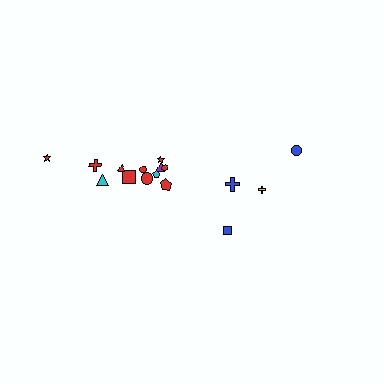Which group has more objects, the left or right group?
The left group.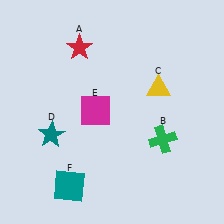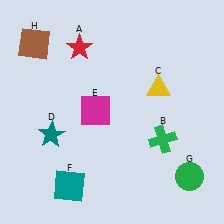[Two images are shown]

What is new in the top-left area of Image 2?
A brown square (H) was added in the top-left area of Image 2.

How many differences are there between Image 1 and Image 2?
There are 2 differences between the two images.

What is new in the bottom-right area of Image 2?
A green circle (G) was added in the bottom-right area of Image 2.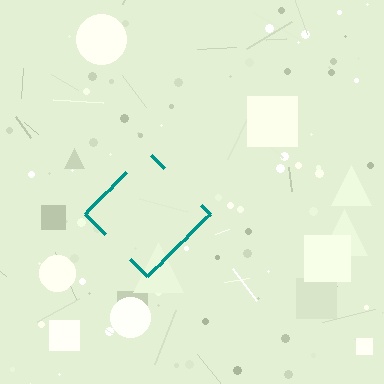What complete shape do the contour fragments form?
The contour fragments form a diamond.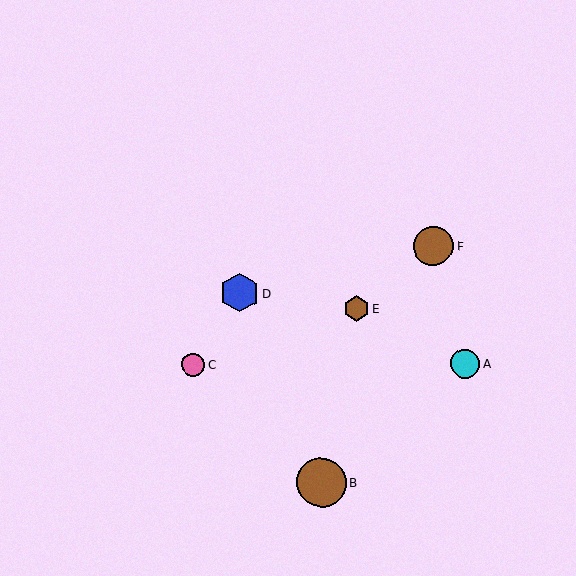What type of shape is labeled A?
Shape A is a cyan circle.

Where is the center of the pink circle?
The center of the pink circle is at (193, 364).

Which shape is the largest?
The brown circle (labeled B) is the largest.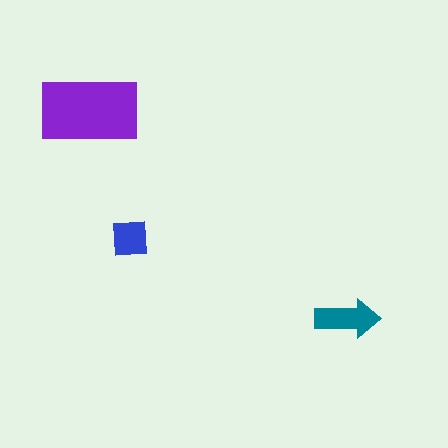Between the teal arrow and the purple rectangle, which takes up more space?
The purple rectangle.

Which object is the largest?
The purple rectangle.